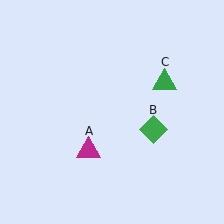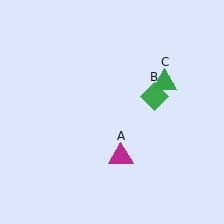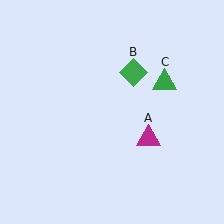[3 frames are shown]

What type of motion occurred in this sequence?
The magenta triangle (object A), green diamond (object B) rotated counterclockwise around the center of the scene.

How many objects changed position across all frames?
2 objects changed position: magenta triangle (object A), green diamond (object B).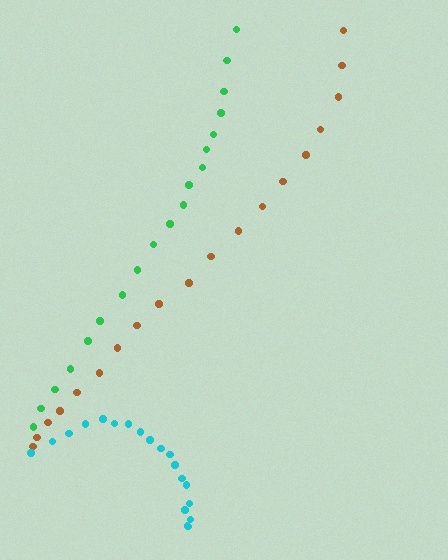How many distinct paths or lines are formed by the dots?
There are 3 distinct paths.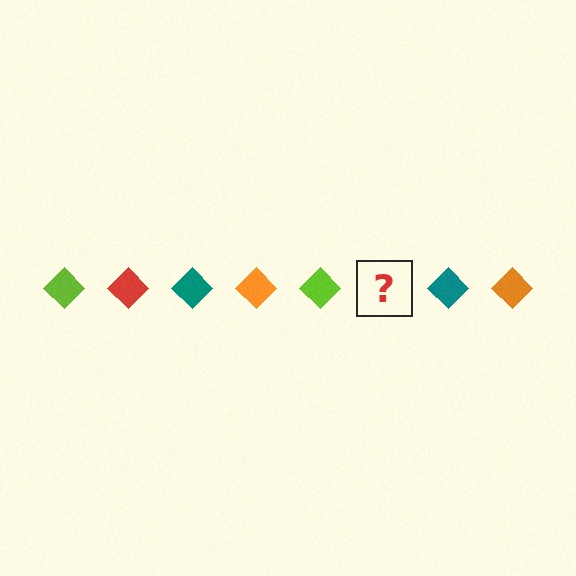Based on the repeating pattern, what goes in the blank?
The blank should be a red diamond.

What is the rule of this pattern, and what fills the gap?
The rule is that the pattern cycles through lime, red, teal, orange diamonds. The gap should be filled with a red diamond.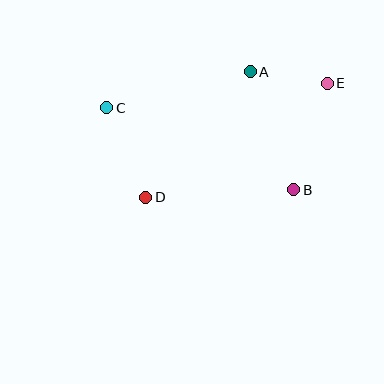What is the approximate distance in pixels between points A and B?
The distance between A and B is approximately 126 pixels.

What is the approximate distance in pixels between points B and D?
The distance between B and D is approximately 148 pixels.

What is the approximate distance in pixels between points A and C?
The distance between A and C is approximately 148 pixels.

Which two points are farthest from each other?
Points C and E are farthest from each other.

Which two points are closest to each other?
Points A and E are closest to each other.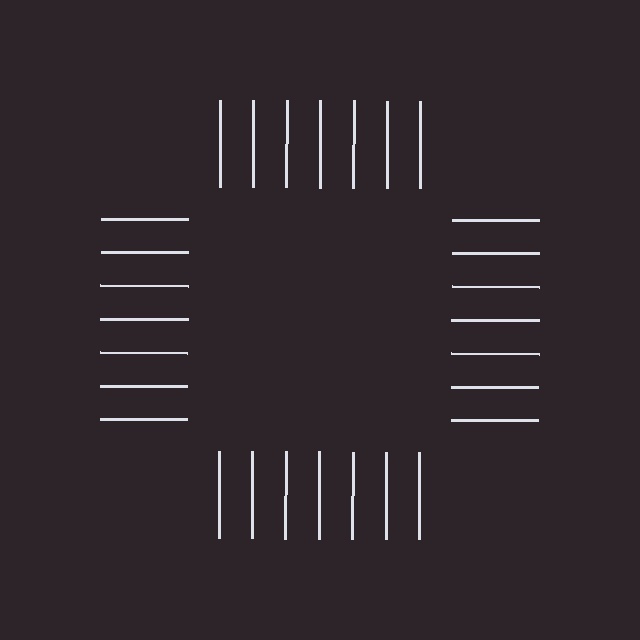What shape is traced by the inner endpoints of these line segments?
An illusory square — the line segments terminate on its edges but no continuous stroke is drawn.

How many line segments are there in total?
28 — 7 along each of the 4 edges.